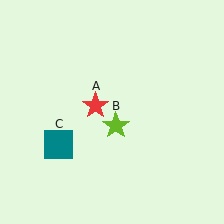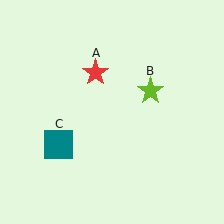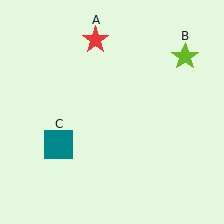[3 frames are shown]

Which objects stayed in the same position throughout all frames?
Teal square (object C) remained stationary.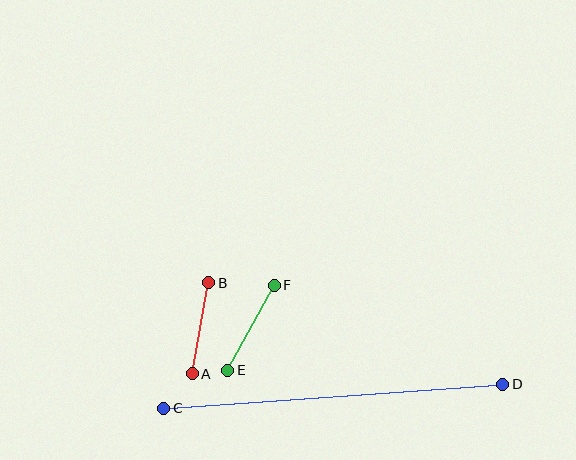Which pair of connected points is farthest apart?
Points C and D are farthest apart.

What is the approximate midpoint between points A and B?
The midpoint is at approximately (201, 328) pixels.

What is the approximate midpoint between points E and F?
The midpoint is at approximately (251, 328) pixels.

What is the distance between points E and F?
The distance is approximately 97 pixels.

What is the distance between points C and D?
The distance is approximately 340 pixels.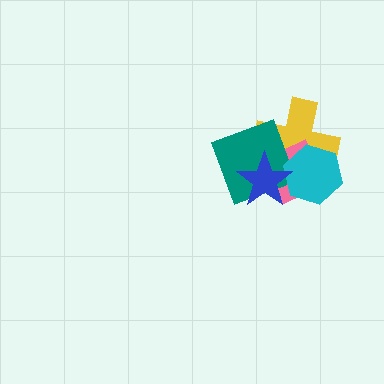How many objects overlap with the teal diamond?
4 objects overlap with the teal diamond.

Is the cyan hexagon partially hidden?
Yes, it is partially covered by another shape.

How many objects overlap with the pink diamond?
4 objects overlap with the pink diamond.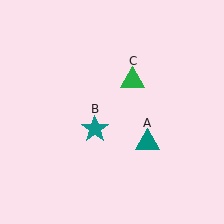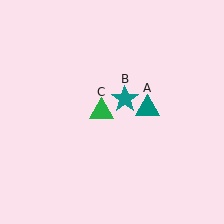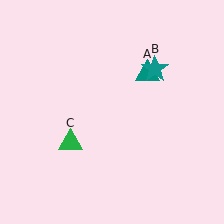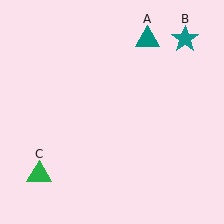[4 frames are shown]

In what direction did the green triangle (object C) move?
The green triangle (object C) moved down and to the left.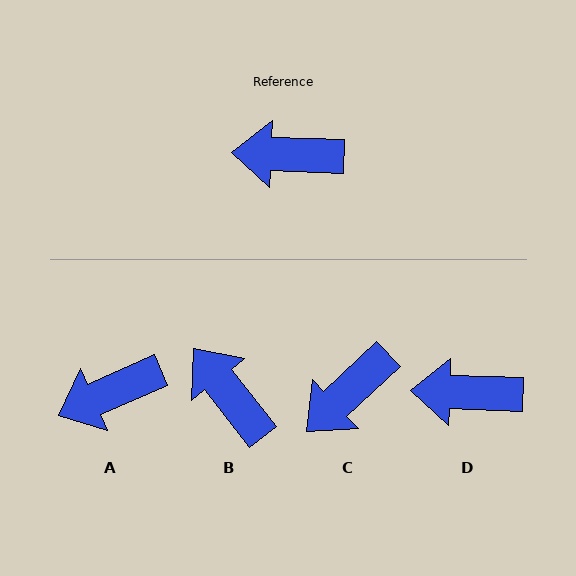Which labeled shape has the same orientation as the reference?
D.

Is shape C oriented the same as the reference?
No, it is off by about 45 degrees.